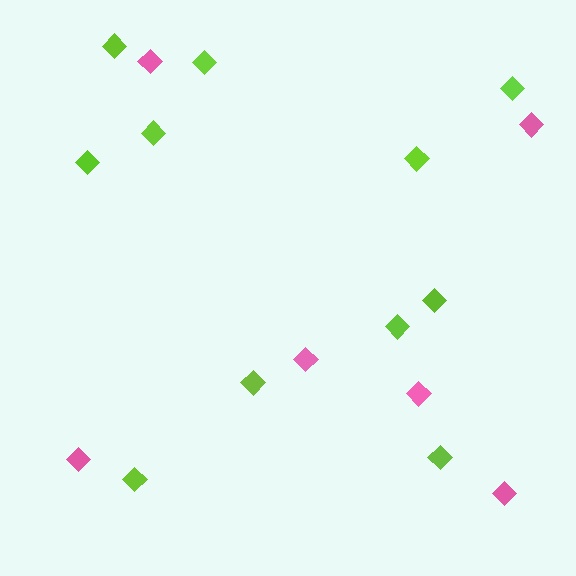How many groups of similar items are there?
There are 2 groups: one group of pink diamonds (6) and one group of lime diamonds (11).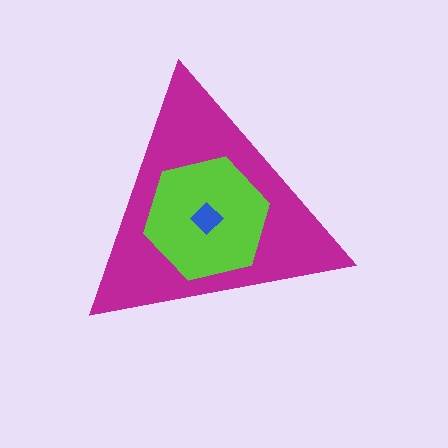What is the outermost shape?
The magenta triangle.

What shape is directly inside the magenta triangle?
The lime hexagon.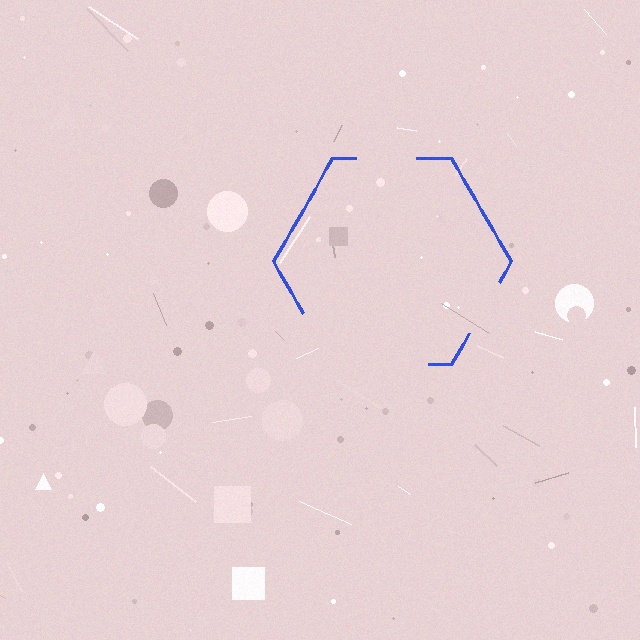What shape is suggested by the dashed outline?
The dashed outline suggests a hexagon.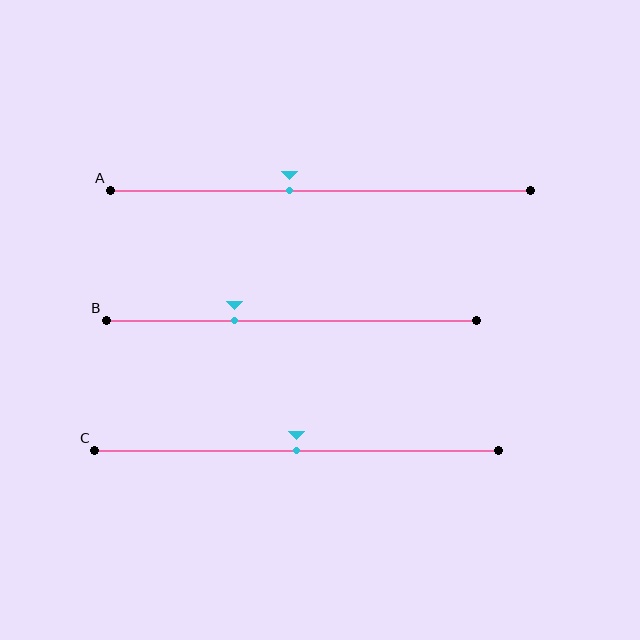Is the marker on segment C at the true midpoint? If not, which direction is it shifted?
Yes, the marker on segment C is at the true midpoint.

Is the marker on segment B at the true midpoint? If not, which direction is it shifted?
No, the marker on segment B is shifted to the left by about 15% of the segment length.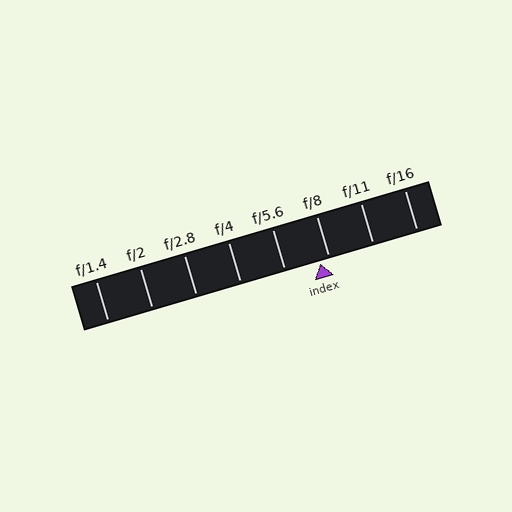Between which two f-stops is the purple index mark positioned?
The index mark is between f/5.6 and f/8.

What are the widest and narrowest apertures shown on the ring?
The widest aperture shown is f/1.4 and the narrowest is f/16.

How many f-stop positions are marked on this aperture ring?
There are 8 f-stop positions marked.